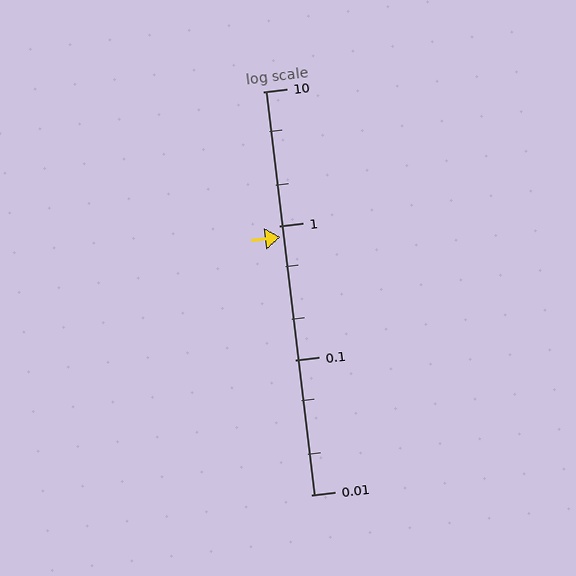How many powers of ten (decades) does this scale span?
The scale spans 3 decades, from 0.01 to 10.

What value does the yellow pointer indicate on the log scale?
The pointer indicates approximately 0.82.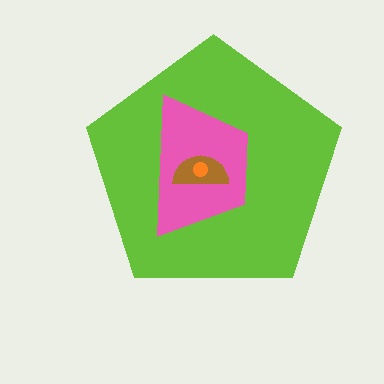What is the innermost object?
The orange circle.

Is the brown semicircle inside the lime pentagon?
Yes.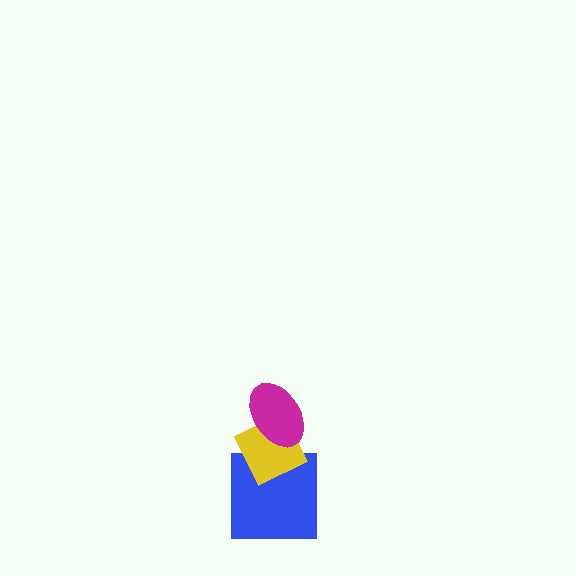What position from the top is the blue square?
The blue square is 3rd from the top.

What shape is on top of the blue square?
The yellow diamond is on top of the blue square.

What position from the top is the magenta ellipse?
The magenta ellipse is 1st from the top.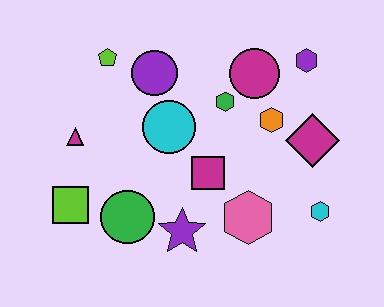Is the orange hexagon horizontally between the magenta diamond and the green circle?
Yes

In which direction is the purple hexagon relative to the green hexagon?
The purple hexagon is to the right of the green hexagon.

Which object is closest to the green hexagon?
The magenta circle is closest to the green hexagon.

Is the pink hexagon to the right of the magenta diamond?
No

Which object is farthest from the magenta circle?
The lime square is farthest from the magenta circle.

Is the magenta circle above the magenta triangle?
Yes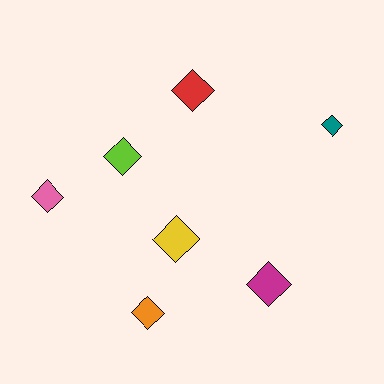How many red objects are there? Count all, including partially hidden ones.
There is 1 red object.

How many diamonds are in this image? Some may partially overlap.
There are 7 diamonds.